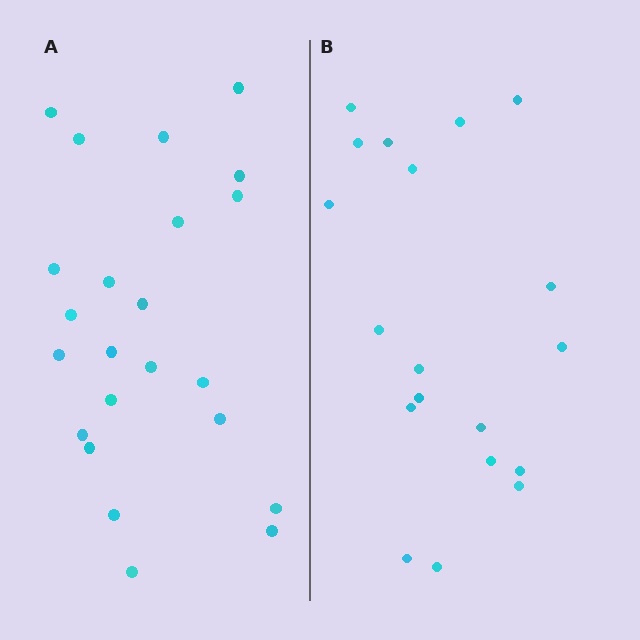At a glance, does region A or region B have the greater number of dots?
Region A (the left region) has more dots.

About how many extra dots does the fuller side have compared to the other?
Region A has about 4 more dots than region B.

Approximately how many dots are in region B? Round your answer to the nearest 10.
About 20 dots. (The exact count is 19, which rounds to 20.)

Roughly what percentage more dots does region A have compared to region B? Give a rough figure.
About 20% more.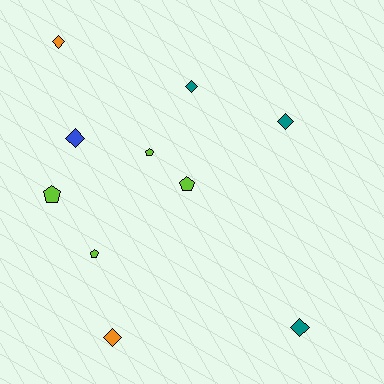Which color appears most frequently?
Lime, with 4 objects.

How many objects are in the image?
There are 10 objects.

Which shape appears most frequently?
Diamond, with 6 objects.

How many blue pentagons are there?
There are no blue pentagons.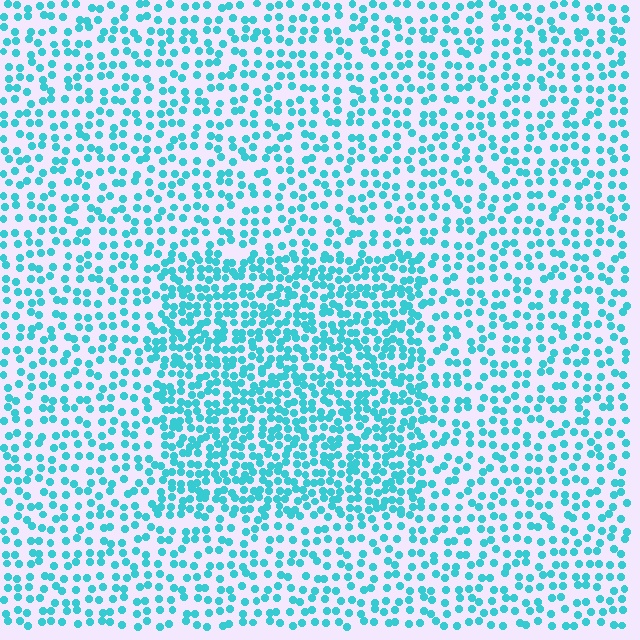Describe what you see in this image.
The image contains small cyan elements arranged at two different densities. A rectangle-shaped region is visible where the elements are more densely packed than the surrounding area.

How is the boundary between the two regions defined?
The boundary is defined by a change in element density (approximately 1.8x ratio). All elements are the same color, size, and shape.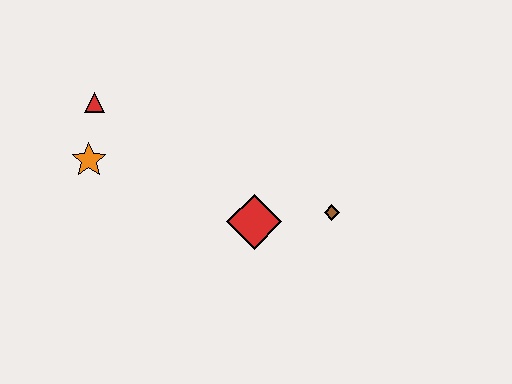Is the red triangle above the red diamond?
Yes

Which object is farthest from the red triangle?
The brown diamond is farthest from the red triangle.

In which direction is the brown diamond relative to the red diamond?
The brown diamond is to the right of the red diamond.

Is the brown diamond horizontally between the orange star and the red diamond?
No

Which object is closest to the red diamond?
The brown diamond is closest to the red diamond.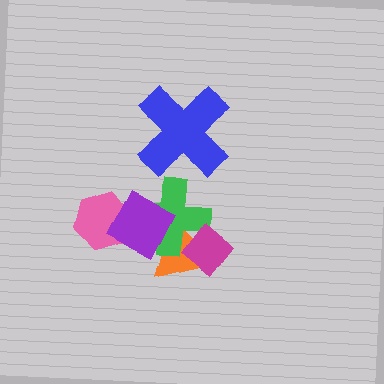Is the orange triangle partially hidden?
Yes, it is partially covered by another shape.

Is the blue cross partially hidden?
No, no other shape covers it.